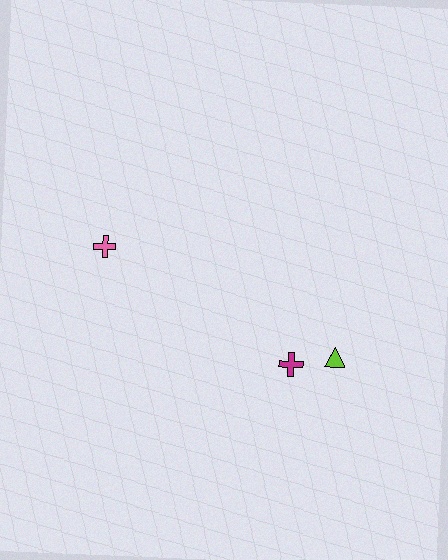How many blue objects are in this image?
There are no blue objects.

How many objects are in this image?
There are 3 objects.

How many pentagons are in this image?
There are no pentagons.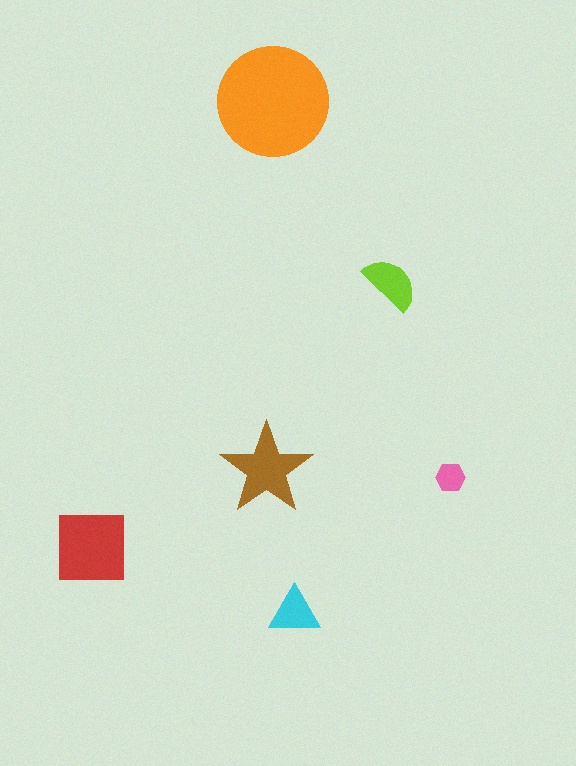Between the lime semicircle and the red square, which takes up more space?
The red square.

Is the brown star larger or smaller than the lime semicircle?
Larger.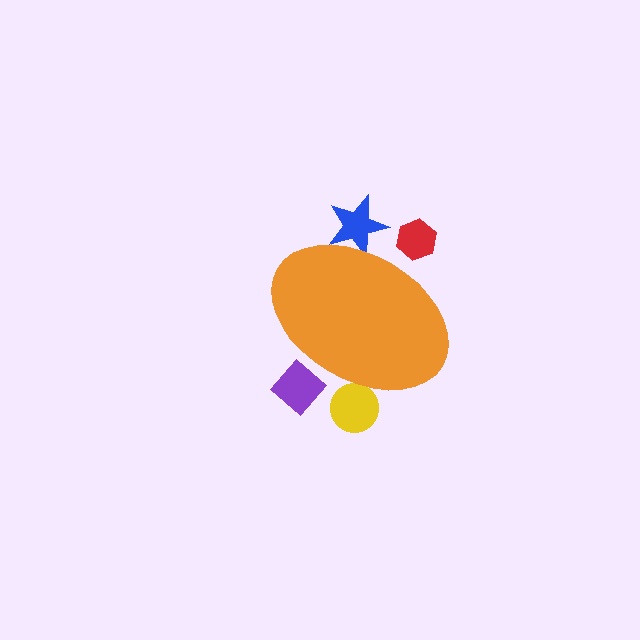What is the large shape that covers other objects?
An orange ellipse.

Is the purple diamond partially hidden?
Yes, the purple diamond is partially hidden behind the orange ellipse.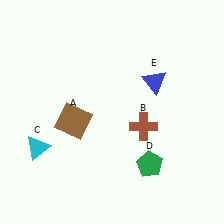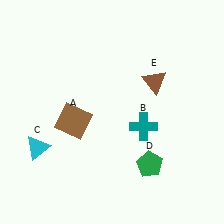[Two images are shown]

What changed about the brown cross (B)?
In Image 1, B is brown. In Image 2, it changed to teal.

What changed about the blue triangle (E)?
In Image 1, E is blue. In Image 2, it changed to brown.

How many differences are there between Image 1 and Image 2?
There are 2 differences between the two images.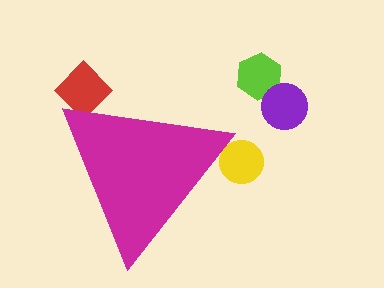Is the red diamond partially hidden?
Yes, the red diamond is partially hidden behind the magenta triangle.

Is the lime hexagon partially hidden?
No, the lime hexagon is fully visible.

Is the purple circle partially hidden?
No, the purple circle is fully visible.